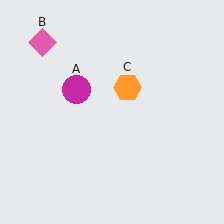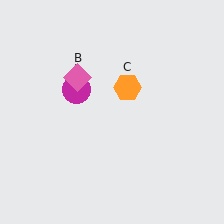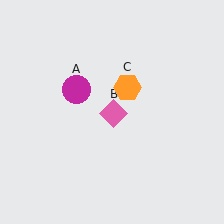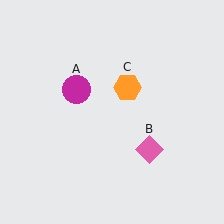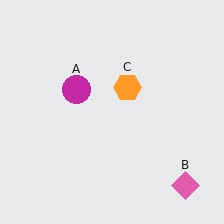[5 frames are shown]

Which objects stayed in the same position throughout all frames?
Magenta circle (object A) and orange hexagon (object C) remained stationary.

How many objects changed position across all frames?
1 object changed position: pink diamond (object B).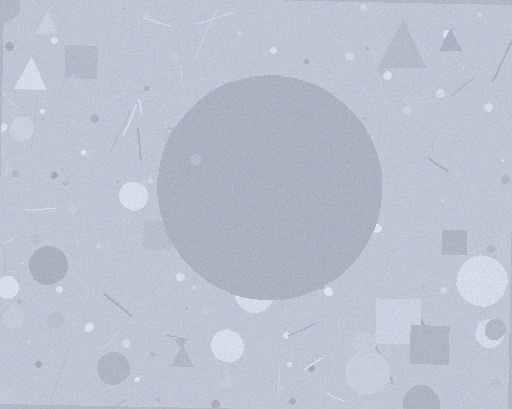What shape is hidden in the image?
A circle is hidden in the image.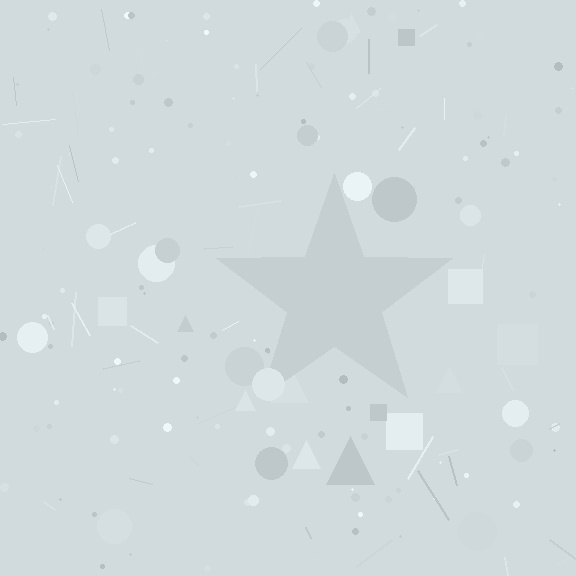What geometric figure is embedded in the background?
A star is embedded in the background.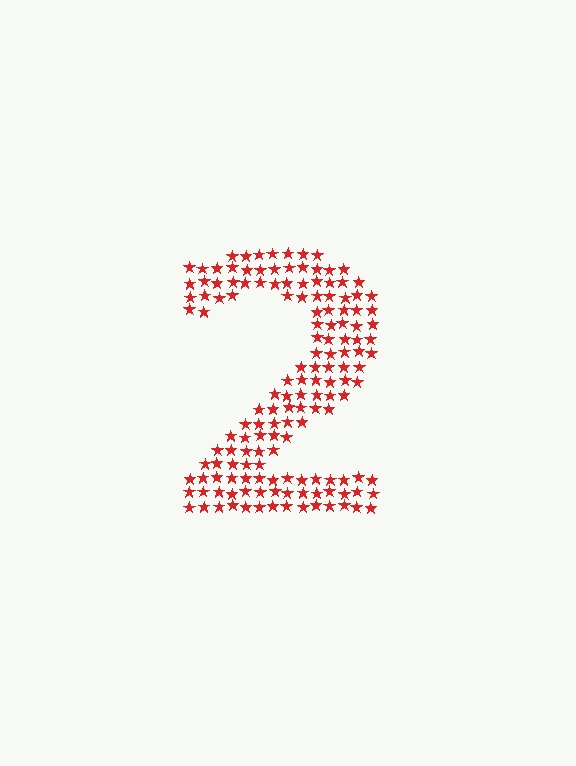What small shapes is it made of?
It is made of small stars.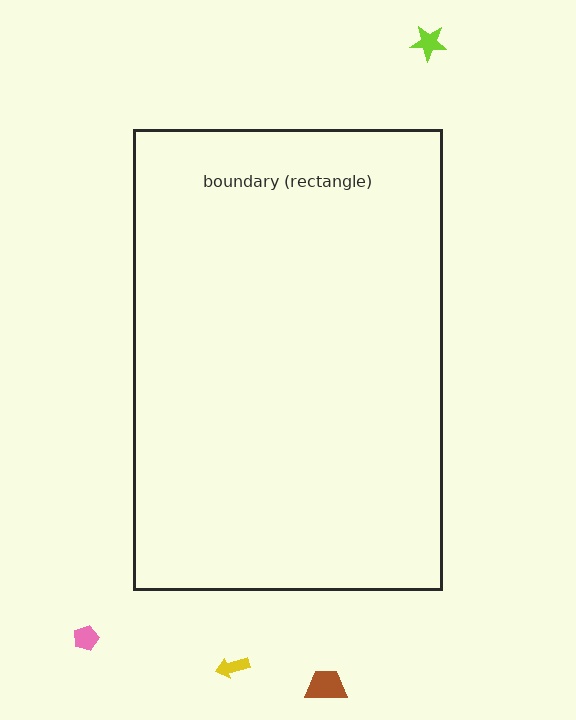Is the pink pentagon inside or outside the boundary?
Outside.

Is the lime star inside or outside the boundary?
Outside.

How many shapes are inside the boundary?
0 inside, 4 outside.